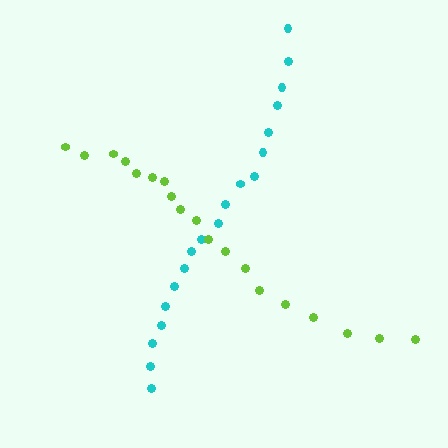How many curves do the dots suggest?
There are 2 distinct paths.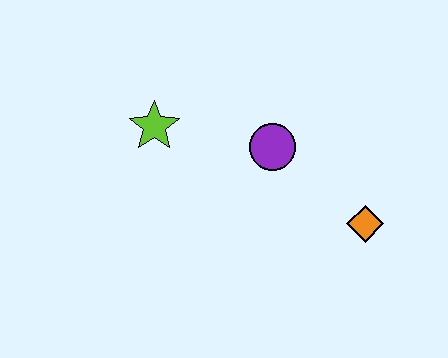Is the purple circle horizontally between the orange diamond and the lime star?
Yes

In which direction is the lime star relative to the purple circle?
The lime star is to the left of the purple circle.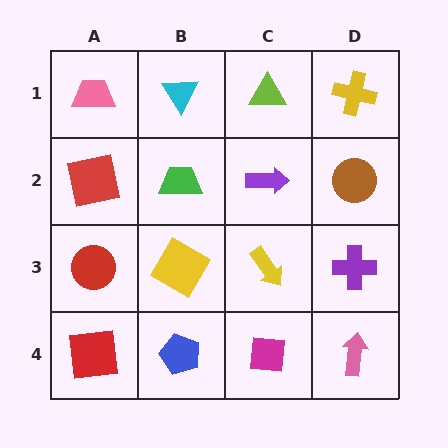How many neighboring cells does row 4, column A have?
2.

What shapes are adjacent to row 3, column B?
A green trapezoid (row 2, column B), a blue pentagon (row 4, column B), a red circle (row 3, column A), a yellow arrow (row 3, column C).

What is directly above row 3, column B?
A green trapezoid.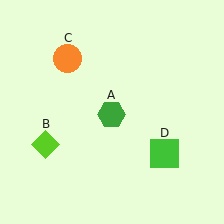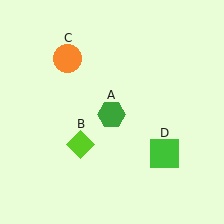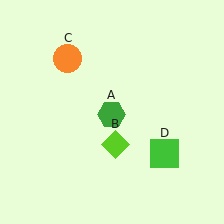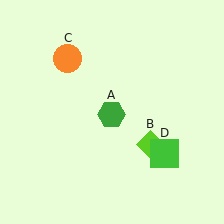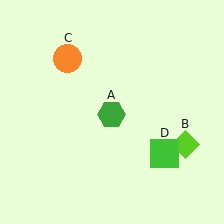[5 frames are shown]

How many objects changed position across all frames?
1 object changed position: lime diamond (object B).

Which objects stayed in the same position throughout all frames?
Green hexagon (object A) and orange circle (object C) and green square (object D) remained stationary.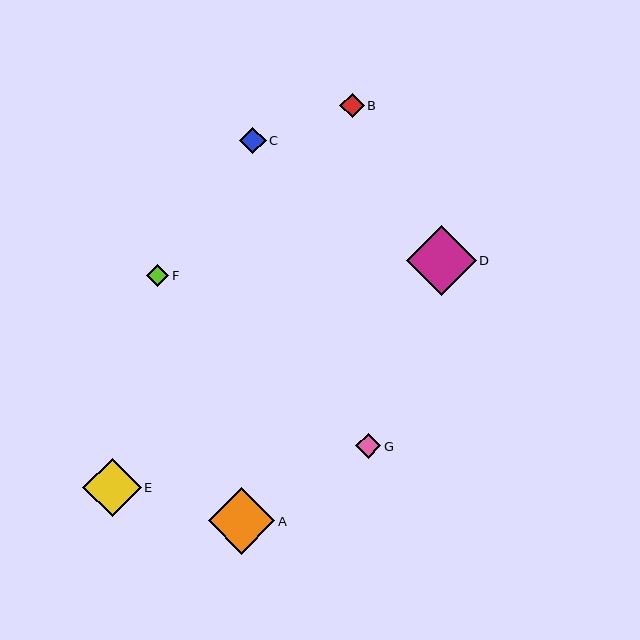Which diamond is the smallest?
Diamond F is the smallest with a size of approximately 22 pixels.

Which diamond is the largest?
Diamond D is the largest with a size of approximately 70 pixels.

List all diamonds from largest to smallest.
From largest to smallest: D, A, E, C, G, B, F.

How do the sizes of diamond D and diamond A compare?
Diamond D and diamond A are approximately the same size.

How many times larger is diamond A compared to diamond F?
Diamond A is approximately 2.9 times the size of diamond F.